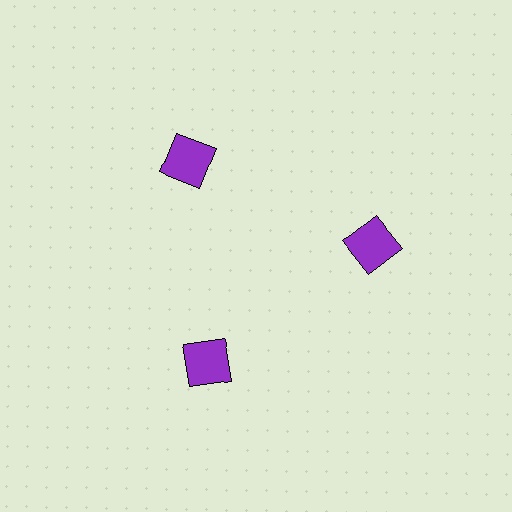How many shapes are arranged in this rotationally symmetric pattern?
There are 3 shapes, arranged in 3 groups of 1.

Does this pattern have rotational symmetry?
Yes, this pattern has 3-fold rotational symmetry. It looks the same after rotating 120 degrees around the center.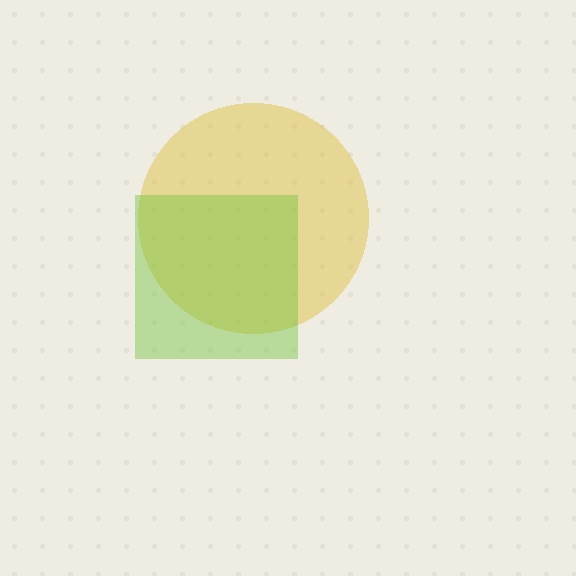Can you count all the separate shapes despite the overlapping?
Yes, there are 2 separate shapes.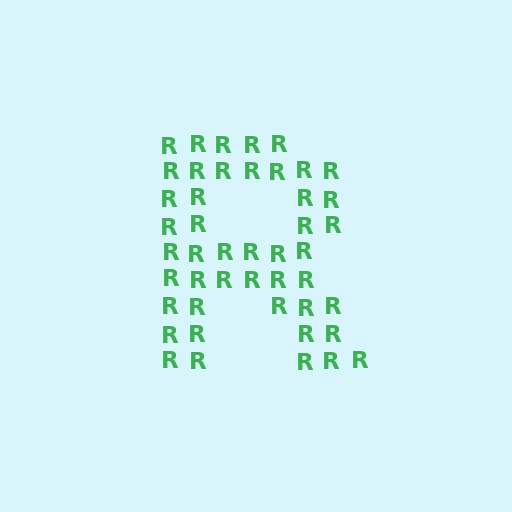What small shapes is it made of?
It is made of small letter R's.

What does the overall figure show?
The overall figure shows the letter R.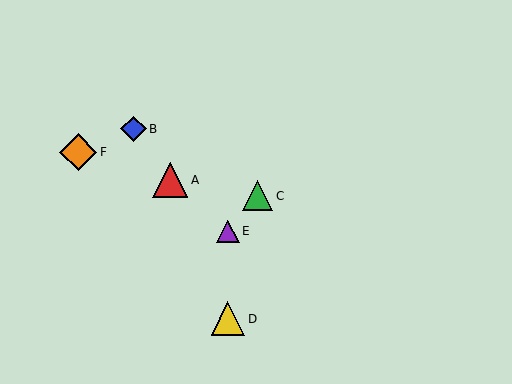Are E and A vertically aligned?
No, E is at x≈228 and A is at x≈170.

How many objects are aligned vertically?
2 objects (D, E) are aligned vertically.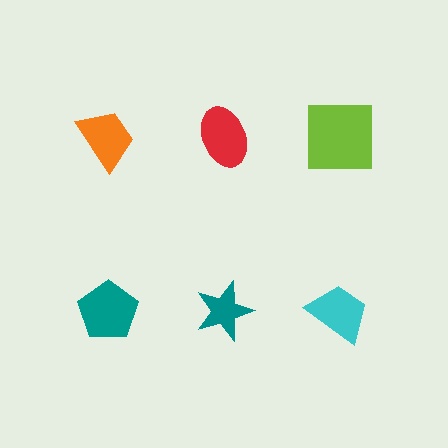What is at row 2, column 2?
A teal star.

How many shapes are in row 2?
3 shapes.